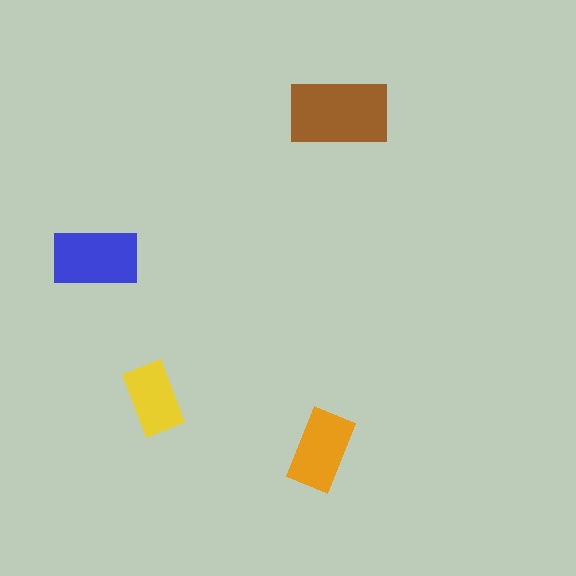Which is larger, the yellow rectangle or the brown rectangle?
The brown one.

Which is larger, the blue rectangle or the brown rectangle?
The brown one.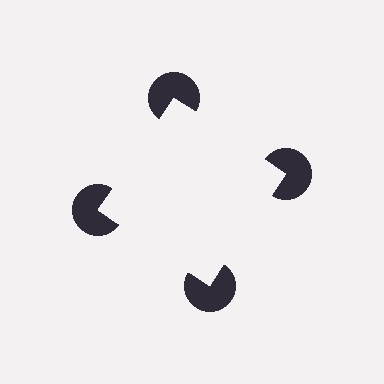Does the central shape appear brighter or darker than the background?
It typically appears slightly brighter than the background, even though no actual brightness change is drawn.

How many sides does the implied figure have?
4 sides.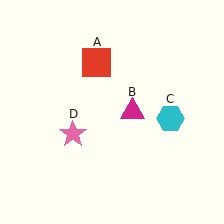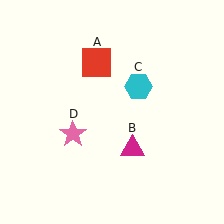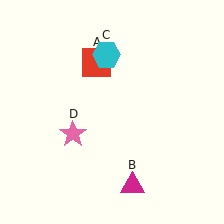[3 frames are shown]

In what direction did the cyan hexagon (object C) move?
The cyan hexagon (object C) moved up and to the left.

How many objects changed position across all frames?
2 objects changed position: magenta triangle (object B), cyan hexagon (object C).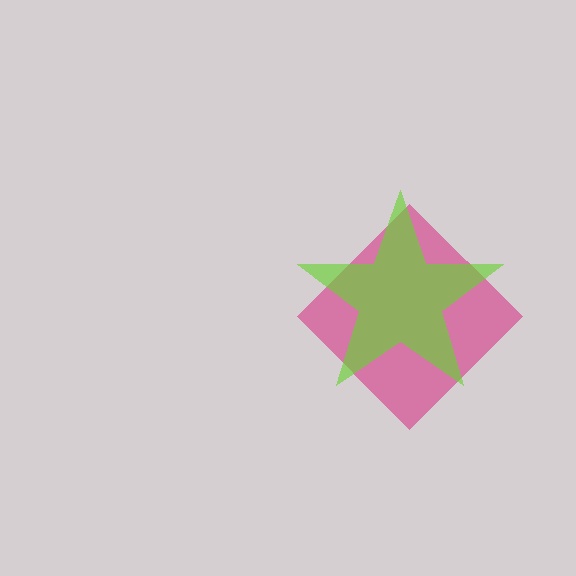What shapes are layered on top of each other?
The layered shapes are: a magenta diamond, a lime star.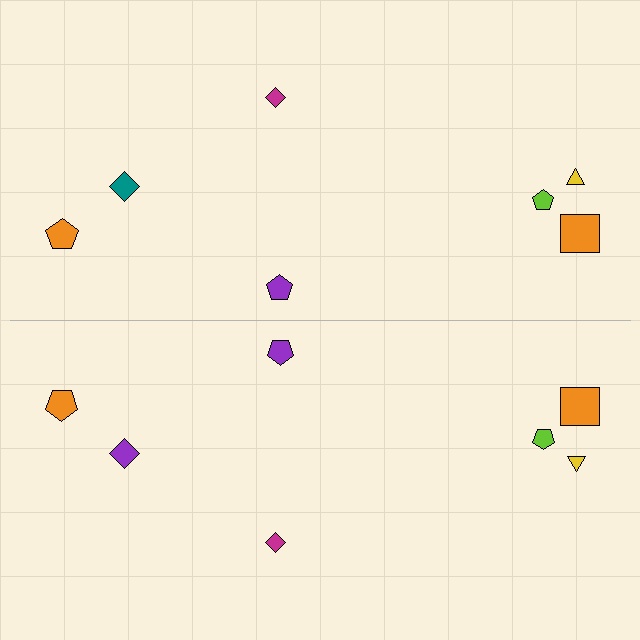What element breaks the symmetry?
The purple diamond on the bottom side breaks the symmetry — its mirror counterpart is teal.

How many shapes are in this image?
There are 14 shapes in this image.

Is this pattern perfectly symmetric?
No, the pattern is not perfectly symmetric. The purple diamond on the bottom side breaks the symmetry — its mirror counterpart is teal.